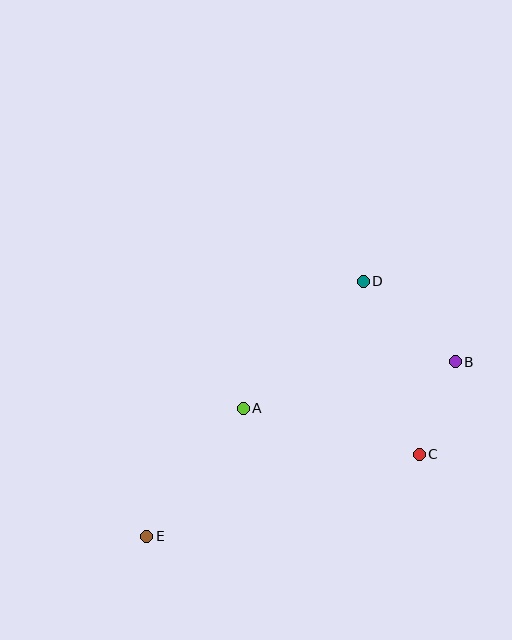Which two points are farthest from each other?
Points B and E are farthest from each other.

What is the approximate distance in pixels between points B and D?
The distance between B and D is approximately 122 pixels.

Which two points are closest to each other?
Points B and C are closest to each other.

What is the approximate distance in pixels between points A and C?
The distance between A and C is approximately 182 pixels.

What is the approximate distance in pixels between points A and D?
The distance between A and D is approximately 175 pixels.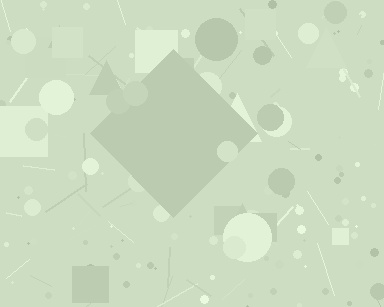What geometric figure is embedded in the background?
A diamond is embedded in the background.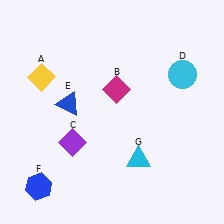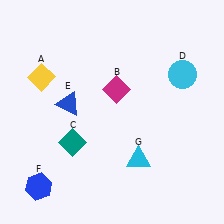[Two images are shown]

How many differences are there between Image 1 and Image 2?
There is 1 difference between the two images.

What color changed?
The diamond (C) changed from purple in Image 1 to teal in Image 2.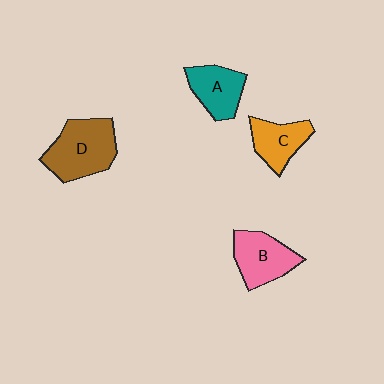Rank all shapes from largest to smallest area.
From largest to smallest: D (brown), B (pink), A (teal), C (orange).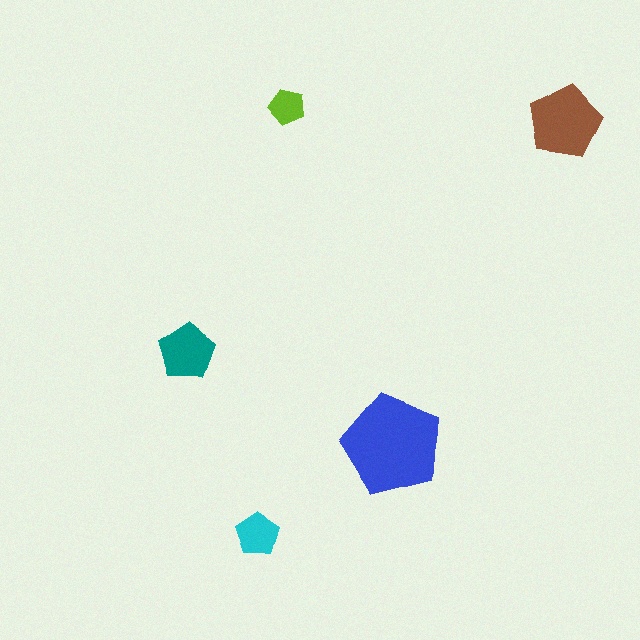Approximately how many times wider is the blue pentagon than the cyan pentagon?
About 2.5 times wider.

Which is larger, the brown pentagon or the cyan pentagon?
The brown one.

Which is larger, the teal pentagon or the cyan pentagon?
The teal one.